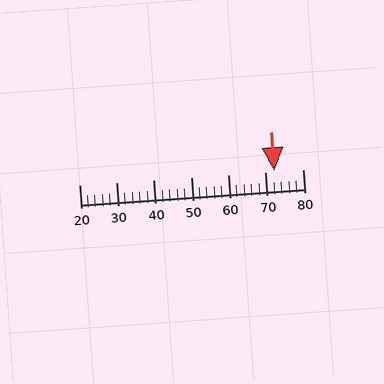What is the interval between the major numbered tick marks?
The major tick marks are spaced 10 units apart.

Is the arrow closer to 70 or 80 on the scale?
The arrow is closer to 70.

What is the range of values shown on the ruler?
The ruler shows values from 20 to 80.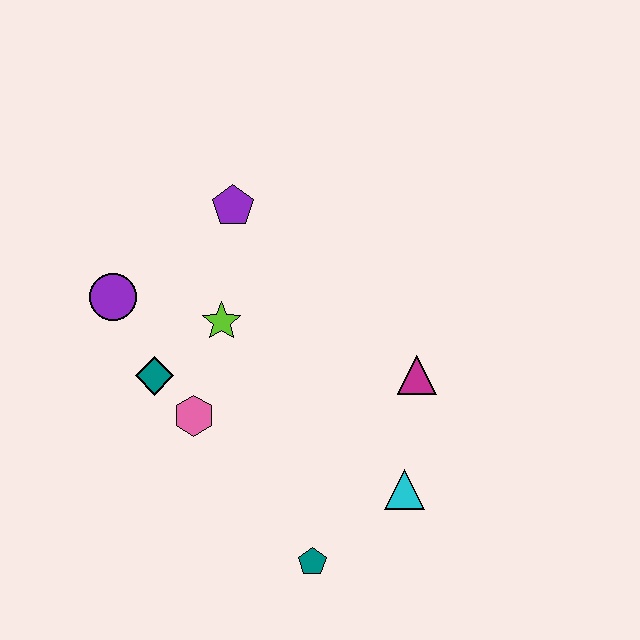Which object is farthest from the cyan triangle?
The purple circle is farthest from the cyan triangle.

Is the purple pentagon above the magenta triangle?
Yes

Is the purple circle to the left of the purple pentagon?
Yes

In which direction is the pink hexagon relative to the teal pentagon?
The pink hexagon is above the teal pentagon.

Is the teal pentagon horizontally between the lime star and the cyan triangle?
Yes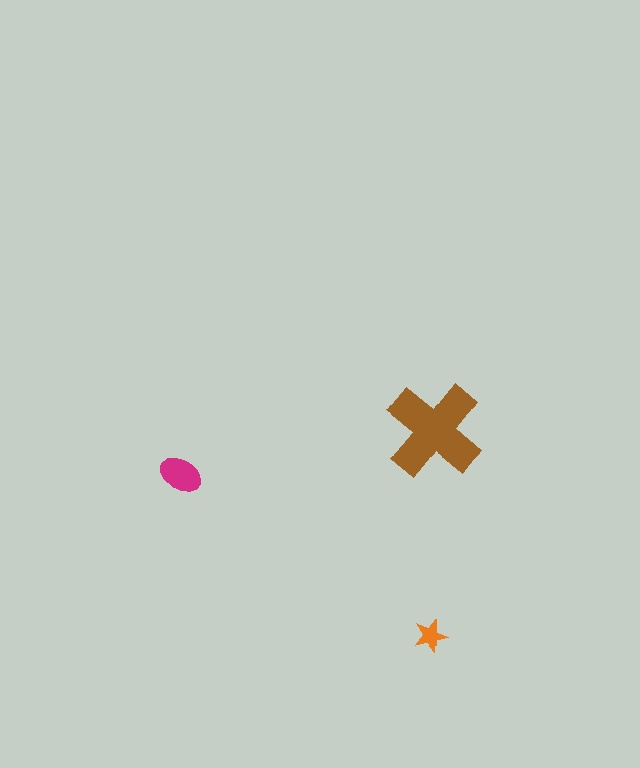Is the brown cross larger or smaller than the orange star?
Larger.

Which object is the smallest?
The orange star.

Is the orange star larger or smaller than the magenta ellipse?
Smaller.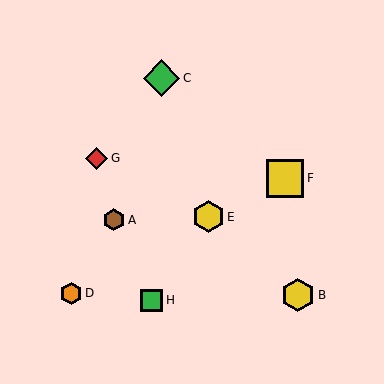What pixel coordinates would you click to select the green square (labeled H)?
Click at (151, 300) to select the green square H.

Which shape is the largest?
The yellow square (labeled F) is the largest.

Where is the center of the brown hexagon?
The center of the brown hexagon is at (114, 220).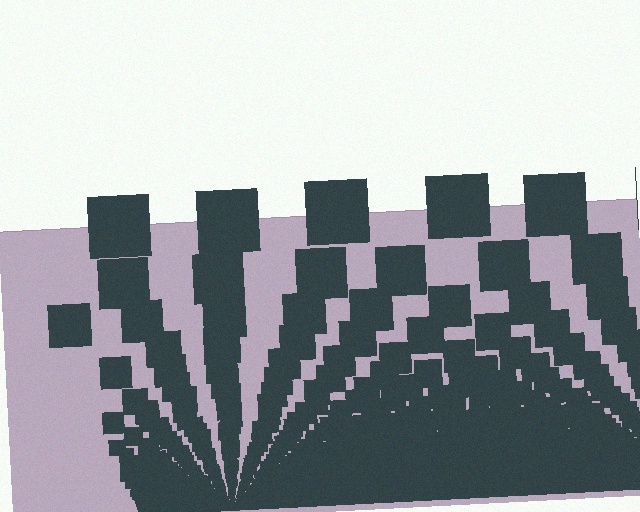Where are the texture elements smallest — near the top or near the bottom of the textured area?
Near the bottom.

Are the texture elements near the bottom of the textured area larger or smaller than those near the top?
Smaller. The gradient is inverted — elements near the bottom are smaller and denser.